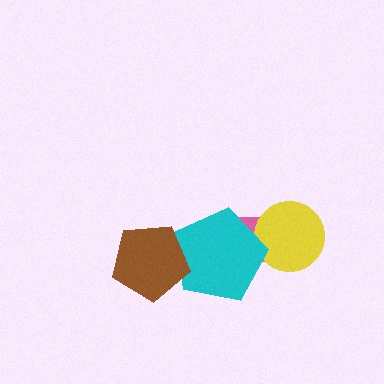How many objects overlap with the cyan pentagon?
3 objects overlap with the cyan pentagon.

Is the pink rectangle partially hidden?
Yes, it is partially covered by another shape.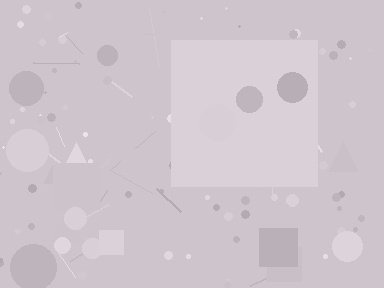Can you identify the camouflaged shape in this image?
The camouflaged shape is a square.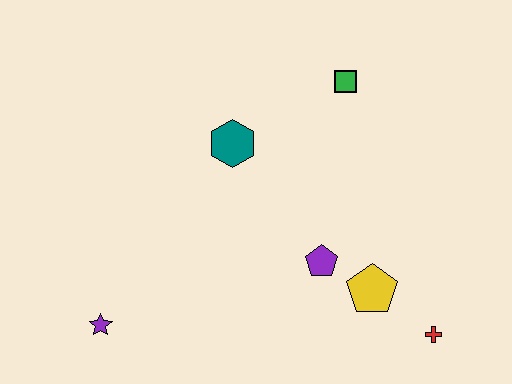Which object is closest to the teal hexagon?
The green square is closest to the teal hexagon.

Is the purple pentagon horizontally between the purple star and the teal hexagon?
No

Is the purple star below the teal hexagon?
Yes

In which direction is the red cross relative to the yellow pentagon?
The red cross is to the right of the yellow pentagon.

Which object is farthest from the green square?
The purple star is farthest from the green square.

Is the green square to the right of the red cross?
No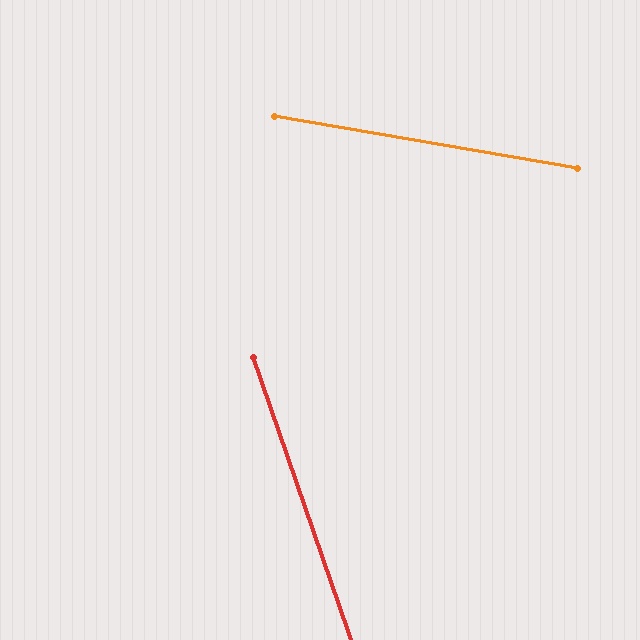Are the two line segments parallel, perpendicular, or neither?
Neither parallel nor perpendicular — they differ by about 61°.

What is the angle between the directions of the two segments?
Approximately 61 degrees.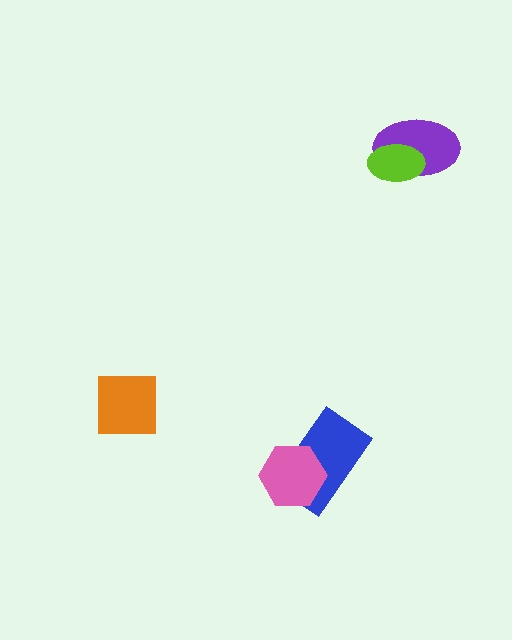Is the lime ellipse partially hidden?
No, no other shape covers it.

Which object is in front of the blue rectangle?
The pink hexagon is in front of the blue rectangle.